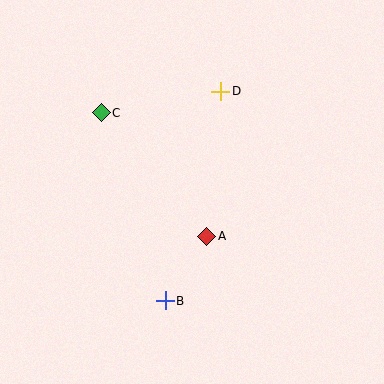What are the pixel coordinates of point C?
Point C is at (101, 113).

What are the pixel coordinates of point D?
Point D is at (221, 91).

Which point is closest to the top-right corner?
Point D is closest to the top-right corner.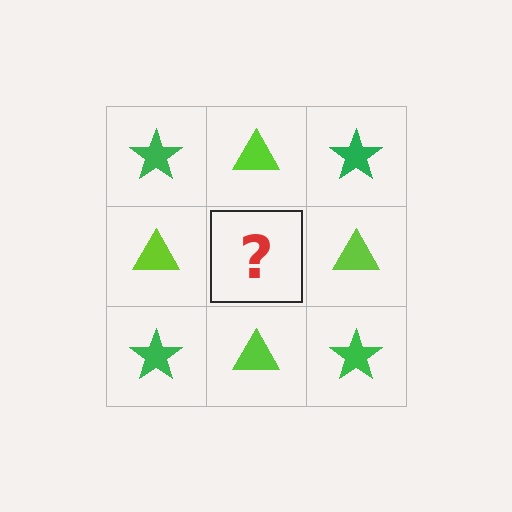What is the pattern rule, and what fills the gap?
The rule is that it alternates green star and lime triangle in a checkerboard pattern. The gap should be filled with a green star.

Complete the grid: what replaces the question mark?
The question mark should be replaced with a green star.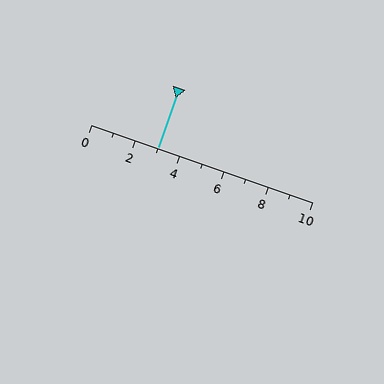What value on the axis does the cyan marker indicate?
The marker indicates approximately 3.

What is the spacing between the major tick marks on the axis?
The major ticks are spaced 2 apart.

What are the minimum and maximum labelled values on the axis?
The axis runs from 0 to 10.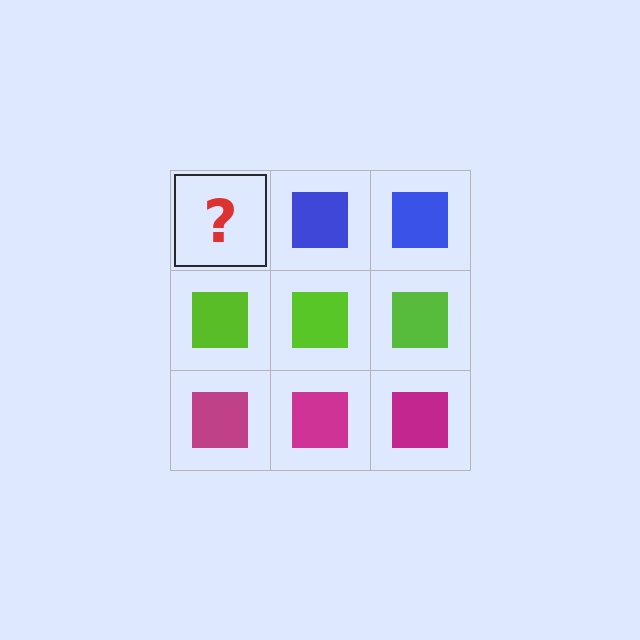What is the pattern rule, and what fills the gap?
The rule is that each row has a consistent color. The gap should be filled with a blue square.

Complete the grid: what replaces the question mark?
The question mark should be replaced with a blue square.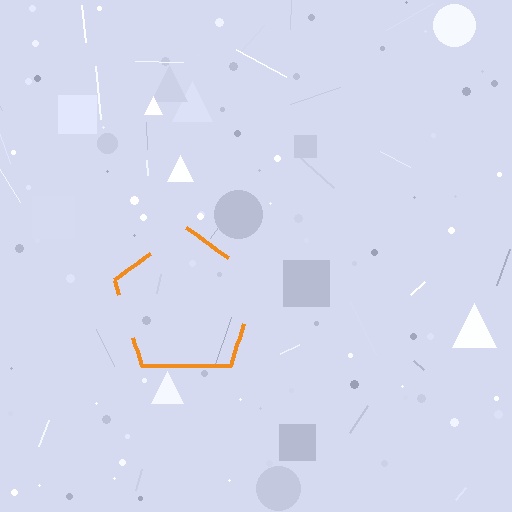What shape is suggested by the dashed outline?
The dashed outline suggests a pentagon.